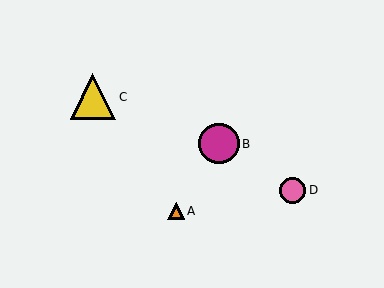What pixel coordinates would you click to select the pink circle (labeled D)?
Click at (293, 190) to select the pink circle D.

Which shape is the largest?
The yellow triangle (labeled C) is the largest.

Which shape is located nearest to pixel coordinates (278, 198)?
The pink circle (labeled D) at (293, 190) is nearest to that location.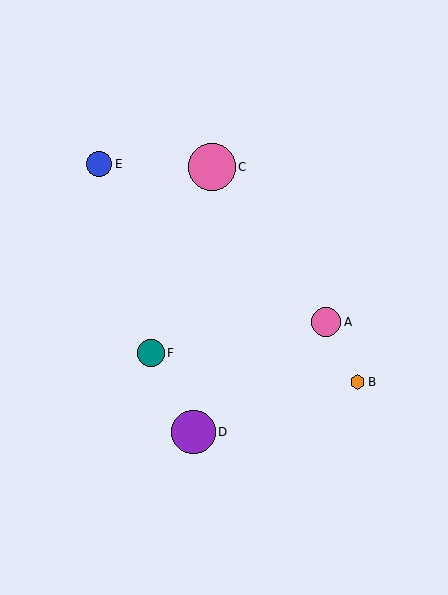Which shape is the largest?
The pink circle (labeled C) is the largest.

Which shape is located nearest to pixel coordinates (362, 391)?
The orange hexagon (labeled B) at (357, 382) is nearest to that location.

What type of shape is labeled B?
Shape B is an orange hexagon.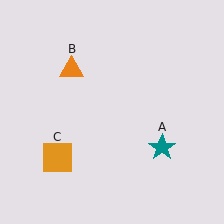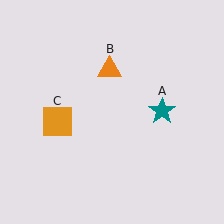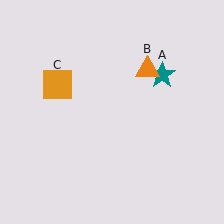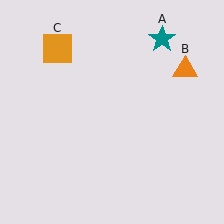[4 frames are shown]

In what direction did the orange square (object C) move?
The orange square (object C) moved up.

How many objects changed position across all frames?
3 objects changed position: teal star (object A), orange triangle (object B), orange square (object C).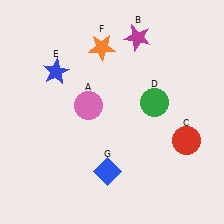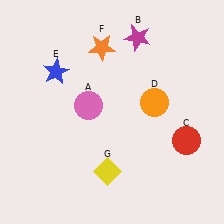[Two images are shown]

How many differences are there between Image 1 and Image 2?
There are 2 differences between the two images.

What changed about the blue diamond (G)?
In Image 1, G is blue. In Image 2, it changed to yellow.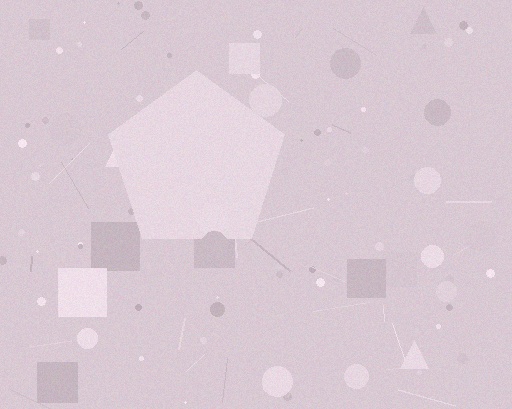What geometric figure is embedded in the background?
A pentagon is embedded in the background.